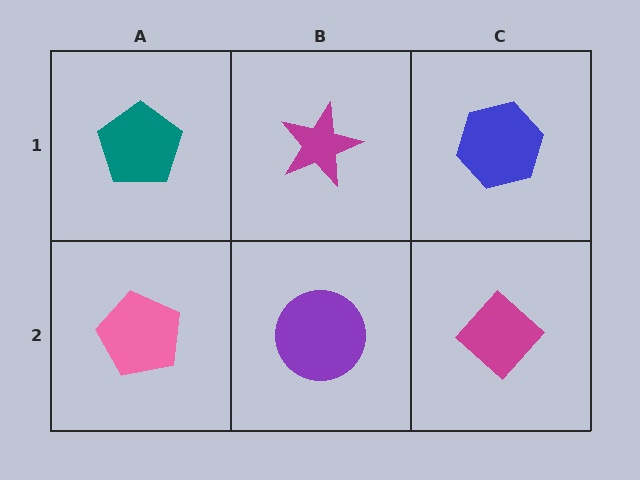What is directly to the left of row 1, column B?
A teal pentagon.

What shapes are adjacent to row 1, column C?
A magenta diamond (row 2, column C), a magenta star (row 1, column B).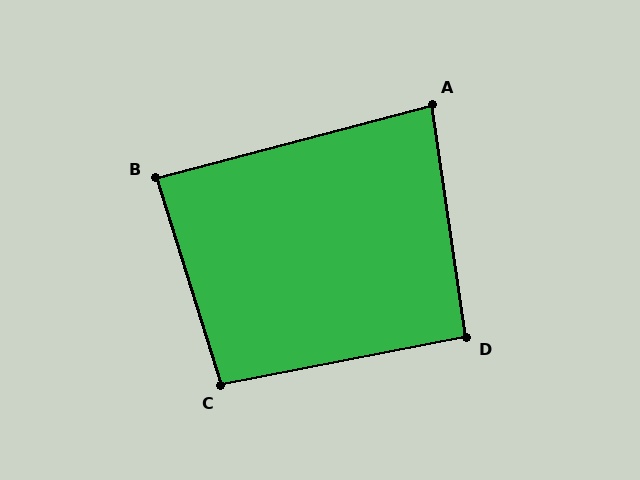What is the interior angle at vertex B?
Approximately 87 degrees (approximately right).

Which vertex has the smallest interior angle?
A, at approximately 84 degrees.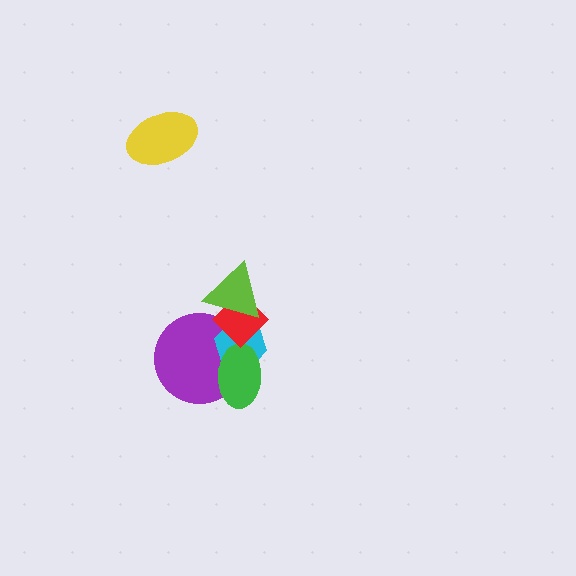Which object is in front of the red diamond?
The lime triangle is in front of the red diamond.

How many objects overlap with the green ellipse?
2 objects overlap with the green ellipse.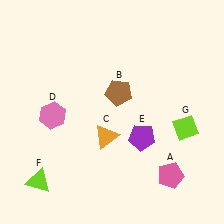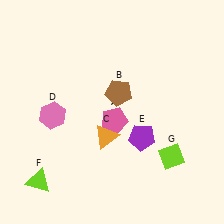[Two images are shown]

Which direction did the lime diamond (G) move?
The lime diamond (G) moved down.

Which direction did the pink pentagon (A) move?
The pink pentagon (A) moved left.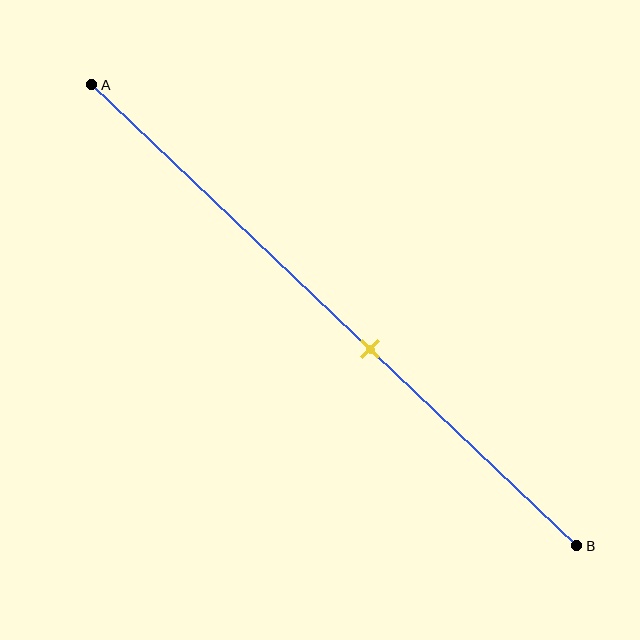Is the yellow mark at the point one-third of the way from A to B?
No, the mark is at about 55% from A, not at the 33% one-third point.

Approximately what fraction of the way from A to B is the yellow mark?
The yellow mark is approximately 55% of the way from A to B.